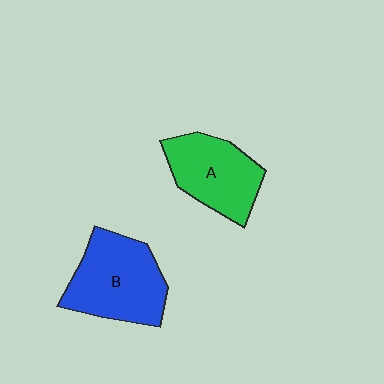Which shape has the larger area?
Shape B (blue).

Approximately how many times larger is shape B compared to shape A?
Approximately 1.2 times.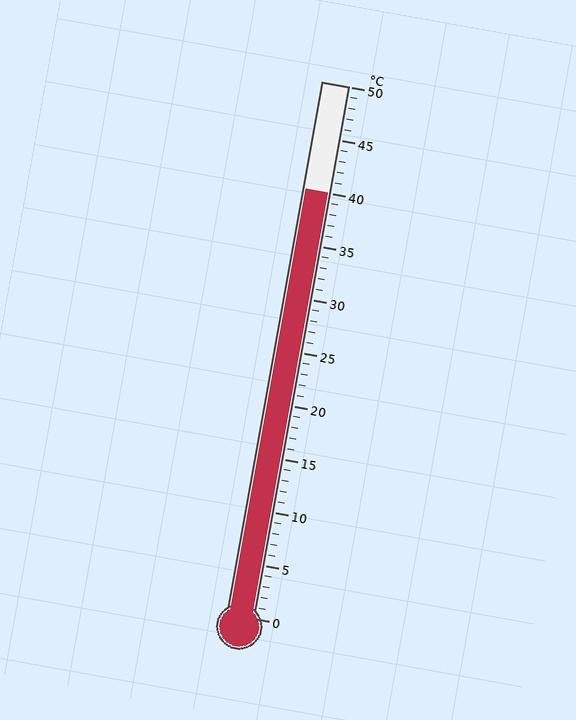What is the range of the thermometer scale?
The thermometer scale ranges from 0°C to 50°C.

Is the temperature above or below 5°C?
The temperature is above 5°C.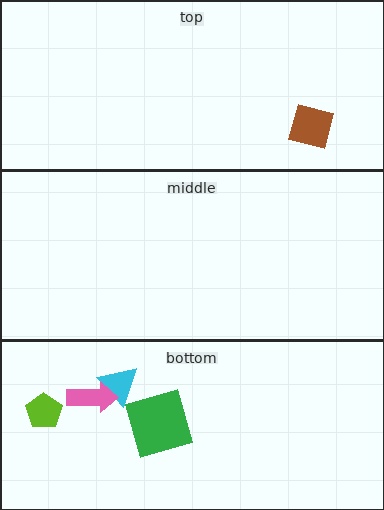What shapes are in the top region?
The brown diamond.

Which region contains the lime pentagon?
The bottom region.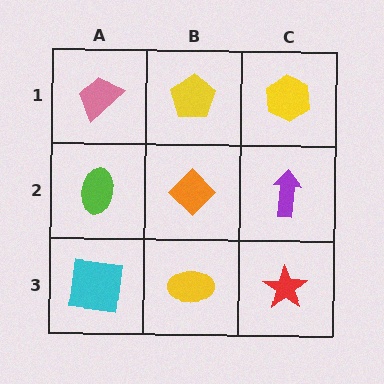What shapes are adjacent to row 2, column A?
A pink trapezoid (row 1, column A), a cyan square (row 3, column A), an orange diamond (row 2, column B).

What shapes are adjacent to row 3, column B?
An orange diamond (row 2, column B), a cyan square (row 3, column A), a red star (row 3, column C).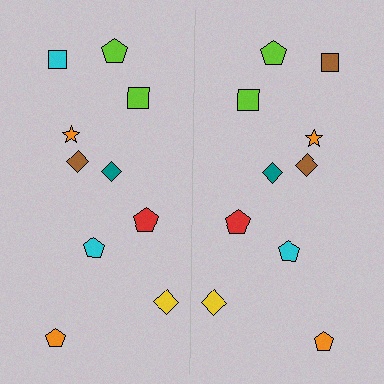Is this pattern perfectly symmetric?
No, the pattern is not perfectly symmetric. The brown square on the right side breaks the symmetry — its mirror counterpart is cyan.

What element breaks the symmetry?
The brown square on the right side breaks the symmetry — its mirror counterpart is cyan.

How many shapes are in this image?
There are 20 shapes in this image.